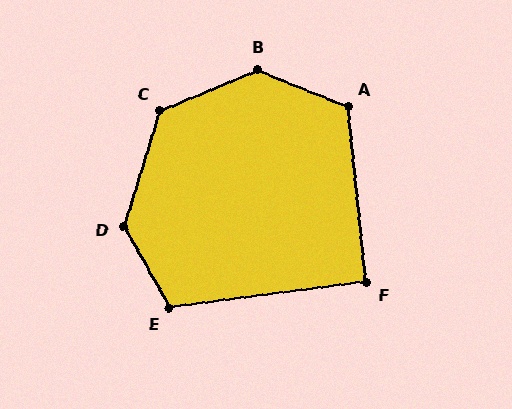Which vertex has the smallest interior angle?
F, at approximately 92 degrees.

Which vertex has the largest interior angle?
B, at approximately 135 degrees.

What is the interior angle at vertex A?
Approximately 118 degrees (obtuse).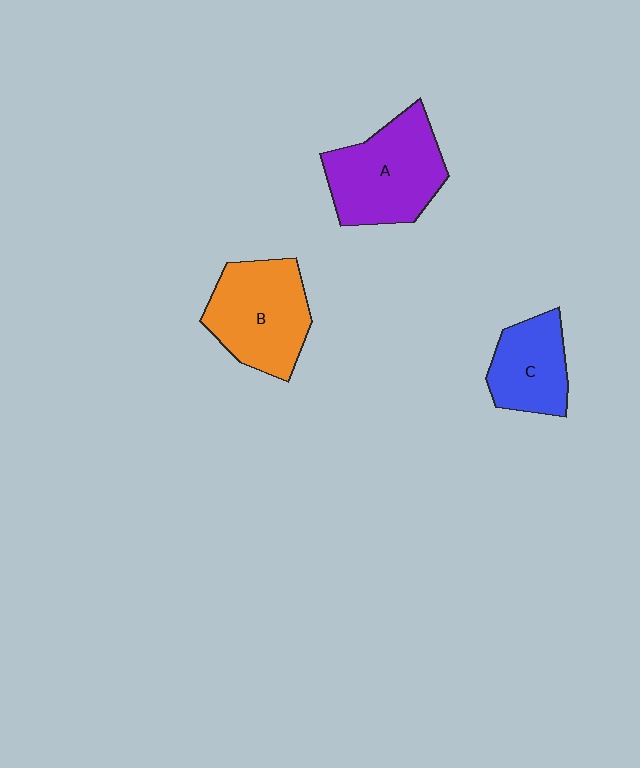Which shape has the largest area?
Shape A (purple).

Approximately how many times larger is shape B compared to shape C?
Approximately 1.4 times.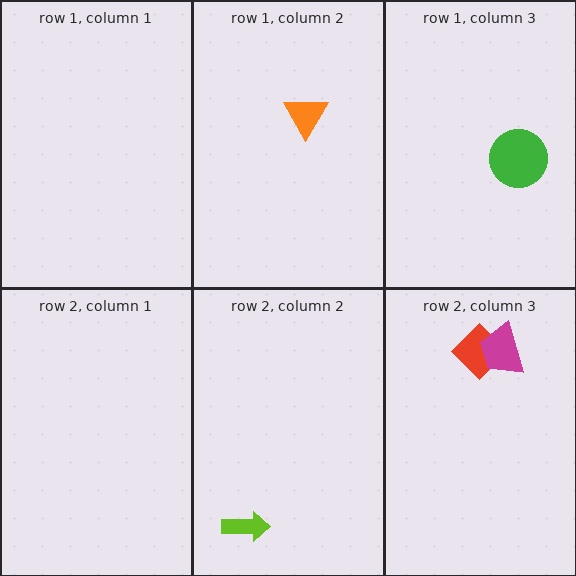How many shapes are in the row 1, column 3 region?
1.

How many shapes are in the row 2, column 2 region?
1.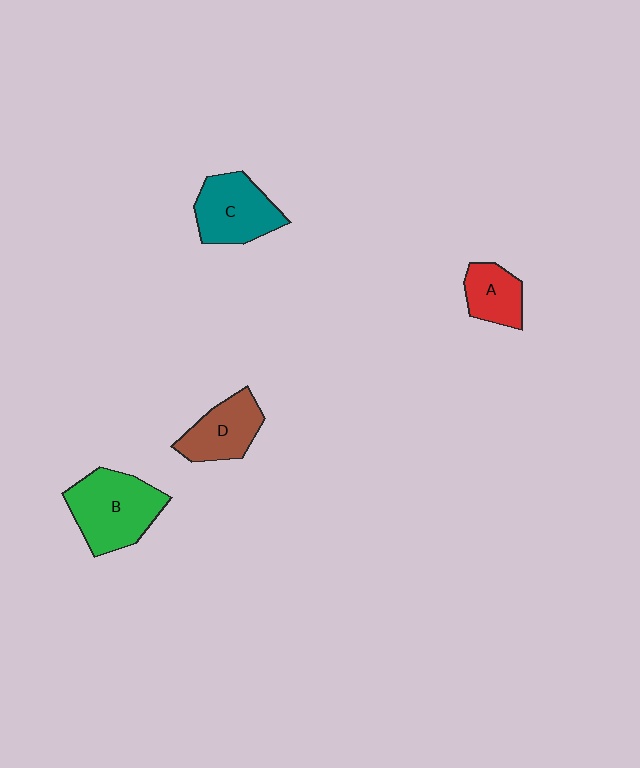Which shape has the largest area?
Shape B (green).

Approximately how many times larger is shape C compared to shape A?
Approximately 1.6 times.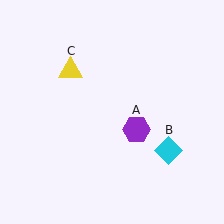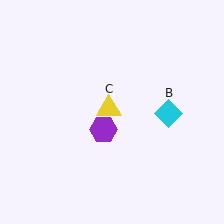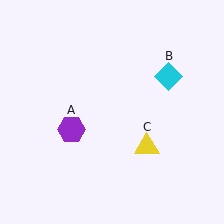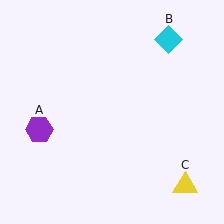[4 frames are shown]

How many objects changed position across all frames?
3 objects changed position: purple hexagon (object A), cyan diamond (object B), yellow triangle (object C).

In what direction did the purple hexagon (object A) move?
The purple hexagon (object A) moved left.